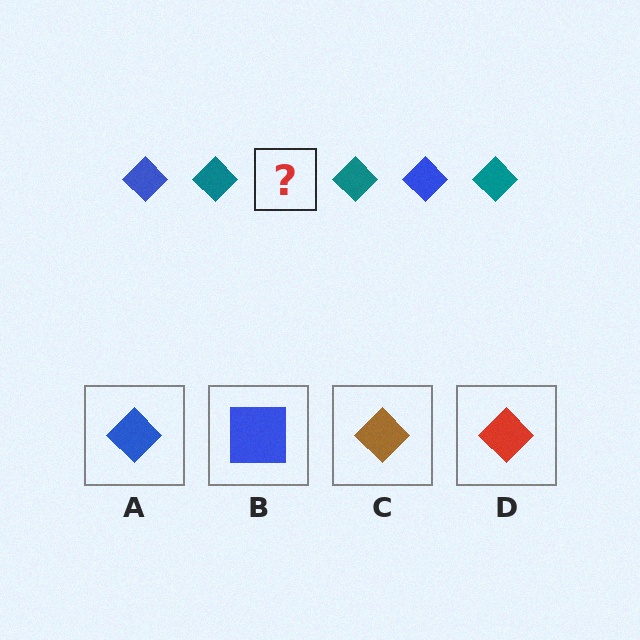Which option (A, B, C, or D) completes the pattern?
A.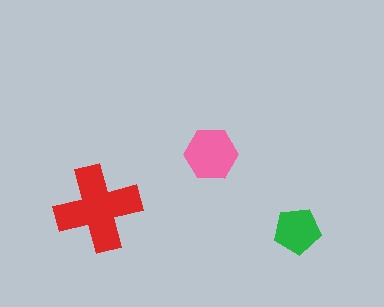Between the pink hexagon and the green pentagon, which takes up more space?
The pink hexagon.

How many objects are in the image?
There are 3 objects in the image.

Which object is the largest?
The red cross.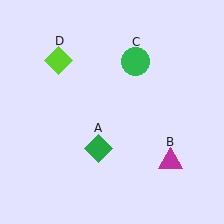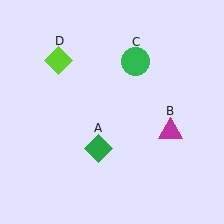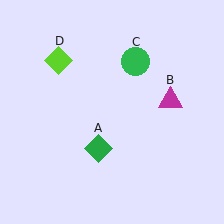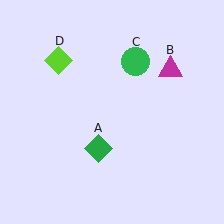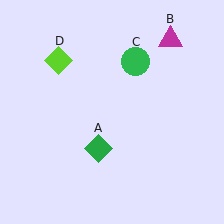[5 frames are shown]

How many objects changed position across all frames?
1 object changed position: magenta triangle (object B).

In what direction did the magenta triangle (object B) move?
The magenta triangle (object B) moved up.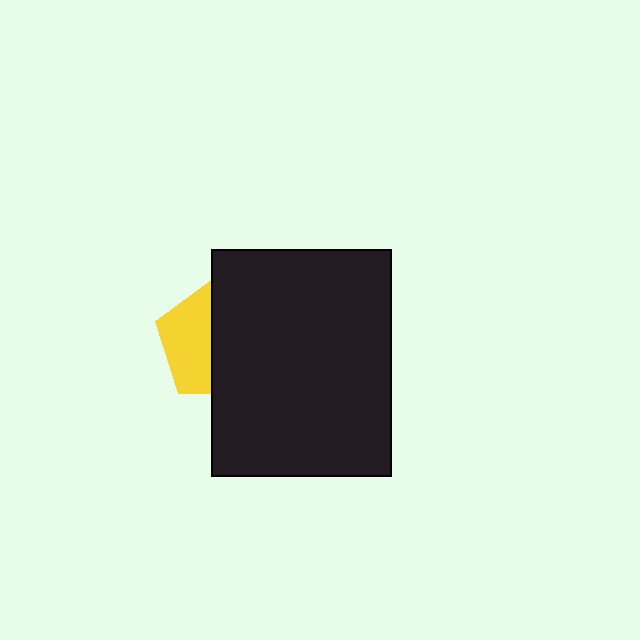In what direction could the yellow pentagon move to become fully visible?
The yellow pentagon could move left. That would shift it out from behind the black rectangle entirely.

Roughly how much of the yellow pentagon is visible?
A small part of it is visible (roughly 44%).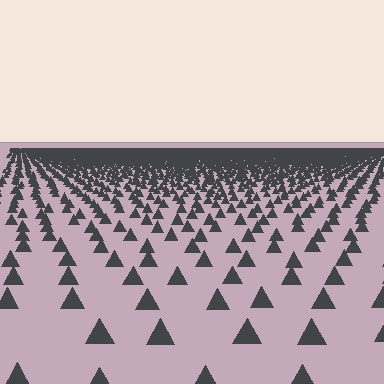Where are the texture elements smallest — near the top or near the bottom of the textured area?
Near the top.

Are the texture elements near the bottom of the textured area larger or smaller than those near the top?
Larger. Near the bottom, elements are closer to the viewer and appear at a bigger on-screen size.